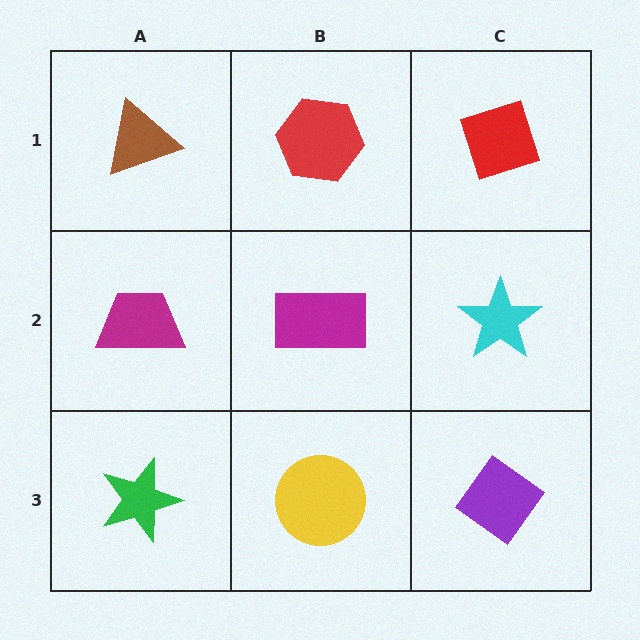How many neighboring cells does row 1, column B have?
3.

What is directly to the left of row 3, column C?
A yellow circle.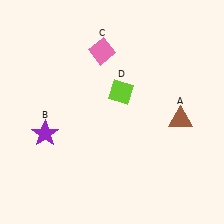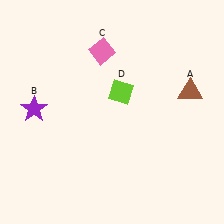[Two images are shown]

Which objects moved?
The objects that moved are: the brown triangle (A), the purple star (B).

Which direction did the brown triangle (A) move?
The brown triangle (A) moved up.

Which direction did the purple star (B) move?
The purple star (B) moved up.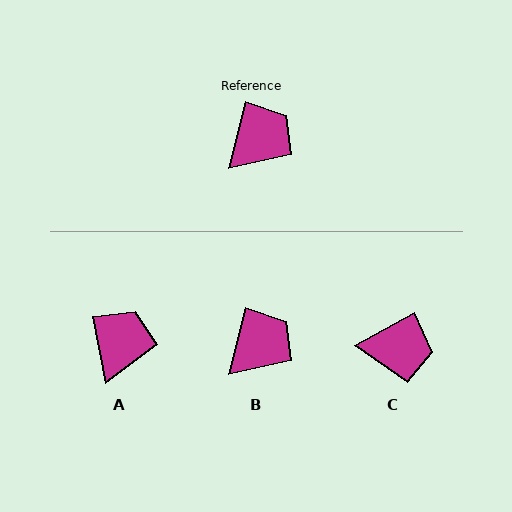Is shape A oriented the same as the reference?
No, it is off by about 25 degrees.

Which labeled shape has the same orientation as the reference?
B.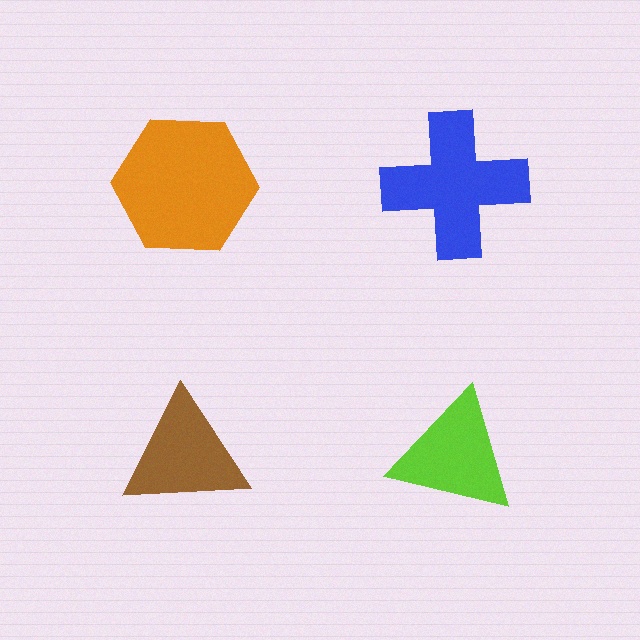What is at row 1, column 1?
An orange hexagon.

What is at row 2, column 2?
A lime triangle.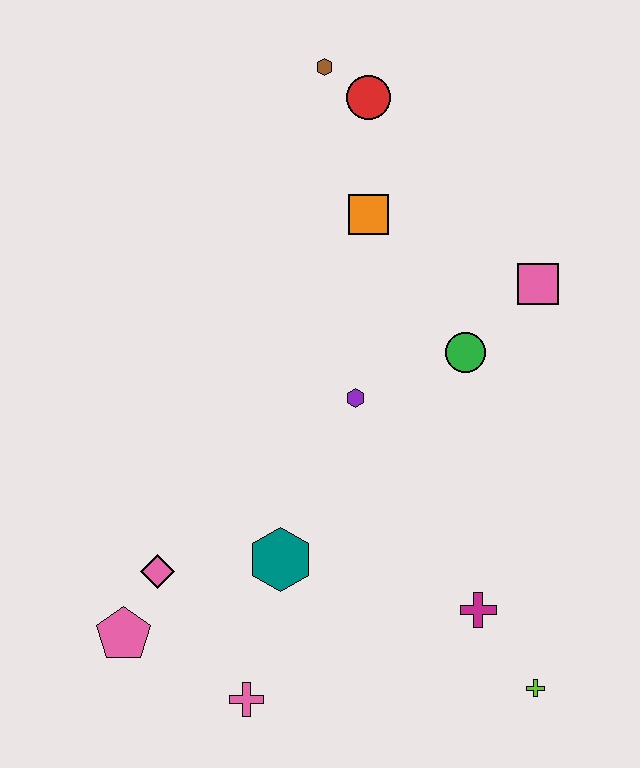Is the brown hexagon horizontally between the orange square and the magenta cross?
No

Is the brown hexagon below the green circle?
No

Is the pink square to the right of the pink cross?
Yes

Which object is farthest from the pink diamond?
The brown hexagon is farthest from the pink diamond.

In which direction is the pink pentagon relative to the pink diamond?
The pink pentagon is below the pink diamond.